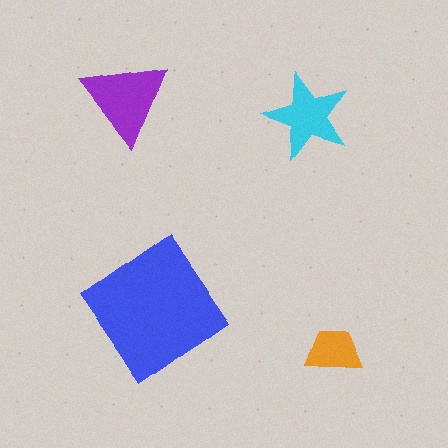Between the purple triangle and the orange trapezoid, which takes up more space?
The purple triangle.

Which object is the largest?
The blue diamond.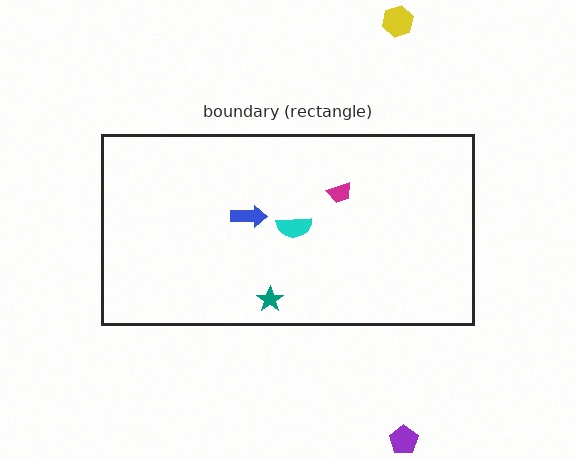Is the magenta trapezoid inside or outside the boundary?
Inside.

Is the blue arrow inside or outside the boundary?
Inside.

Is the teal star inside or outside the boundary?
Inside.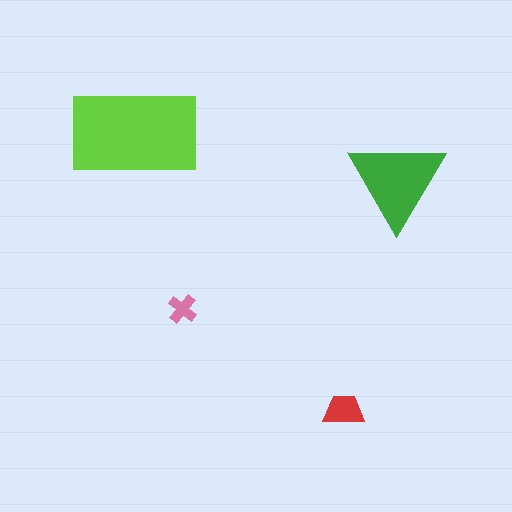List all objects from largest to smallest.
The lime rectangle, the green triangle, the red trapezoid, the pink cross.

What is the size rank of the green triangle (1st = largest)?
2nd.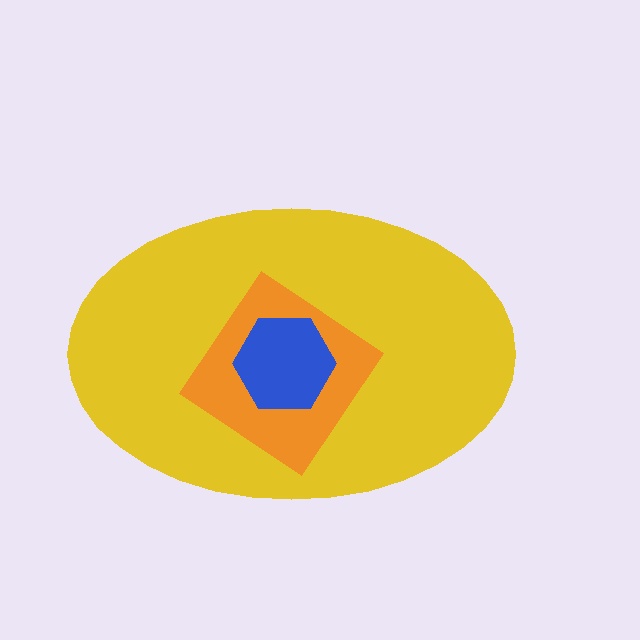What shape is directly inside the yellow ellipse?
The orange diamond.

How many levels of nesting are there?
3.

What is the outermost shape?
The yellow ellipse.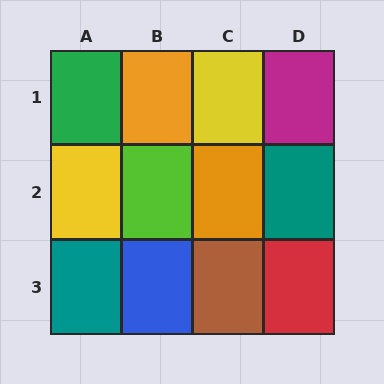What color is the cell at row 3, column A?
Teal.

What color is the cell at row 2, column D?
Teal.